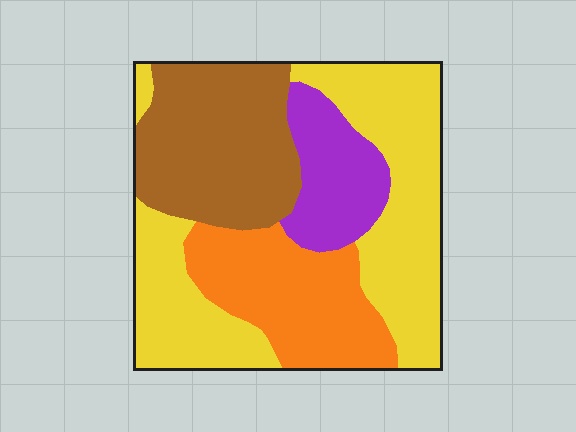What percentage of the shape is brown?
Brown covers around 25% of the shape.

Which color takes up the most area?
Yellow, at roughly 40%.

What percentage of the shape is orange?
Orange takes up less than a quarter of the shape.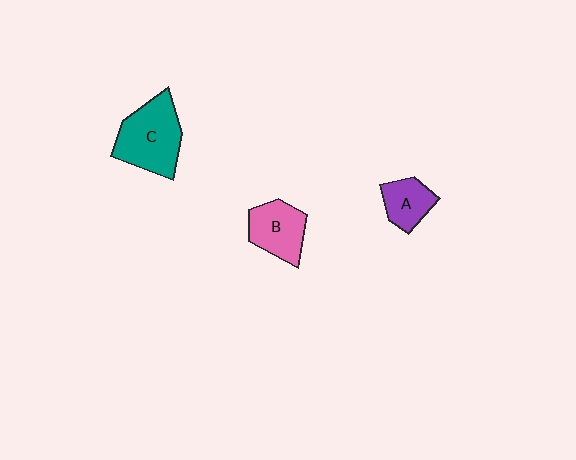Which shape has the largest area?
Shape C (teal).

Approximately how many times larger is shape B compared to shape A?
Approximately 1.3 times.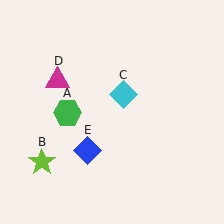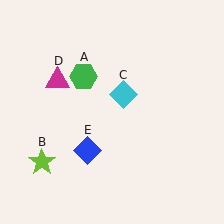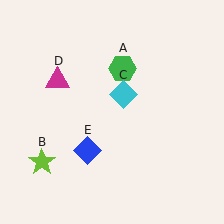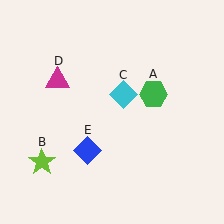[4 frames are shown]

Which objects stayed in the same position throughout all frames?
Lime star (object B) and cyan diamond (object C) and magenta triangle (object D) and blue diamond (object E) remained stationary.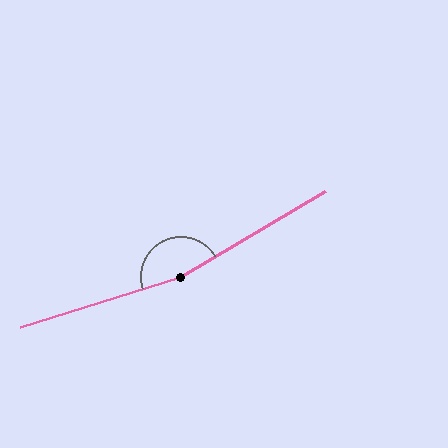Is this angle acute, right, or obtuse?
It is obtuse.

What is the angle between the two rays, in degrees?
Approximately 167 degrees.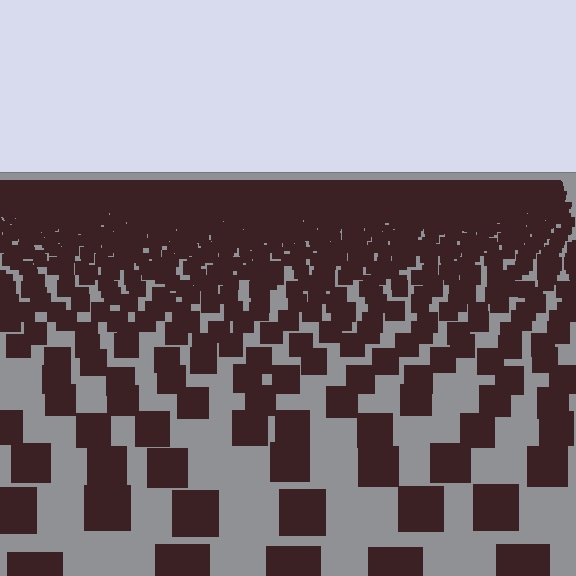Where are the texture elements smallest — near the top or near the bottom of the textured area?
Near the top.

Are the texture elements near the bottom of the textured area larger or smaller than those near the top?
Larger. Near the bottom, elements are closer to the viewer and appear at a bigger on-screen size.